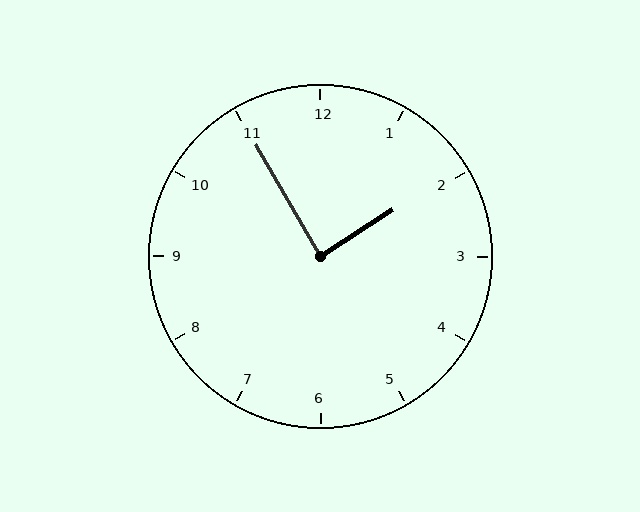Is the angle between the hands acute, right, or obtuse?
It is right.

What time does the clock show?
1:55.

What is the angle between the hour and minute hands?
Approximately 88 degrees.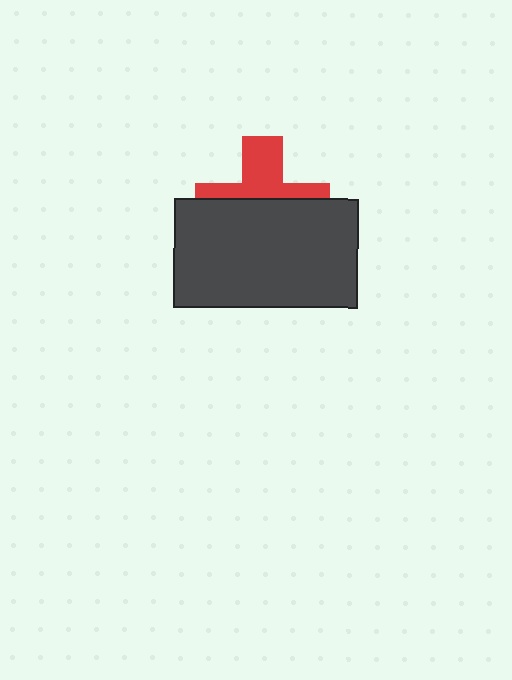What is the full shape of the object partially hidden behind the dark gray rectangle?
The partially hidden object is a red cross.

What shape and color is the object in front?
The object in front is a dark gray rectangle.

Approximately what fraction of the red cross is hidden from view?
Roughly 60% of the red cross is hidden behind the dark gray rectangle.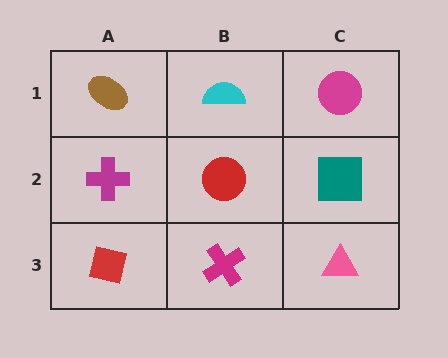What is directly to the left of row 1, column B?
A brown ellipse.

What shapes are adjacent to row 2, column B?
A cyan semicircle (row 1, column B), a magenta cross (row 3, column B), a magenta cross (row 2, column A), a teal square (row 2, column C).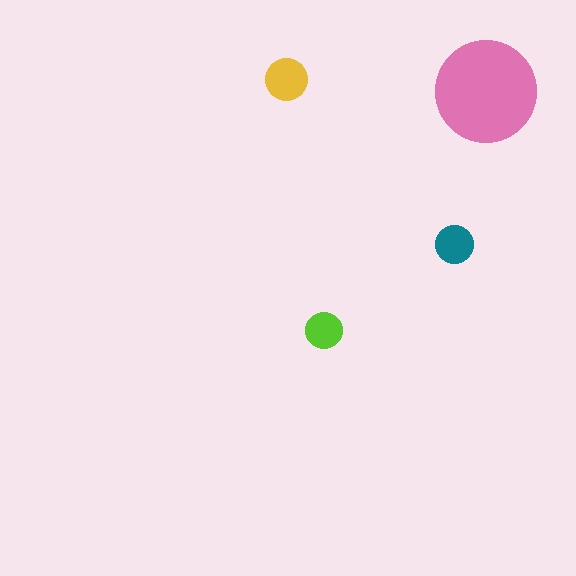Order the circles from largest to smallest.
the pink one, the yellow one, the teal one, the lime one.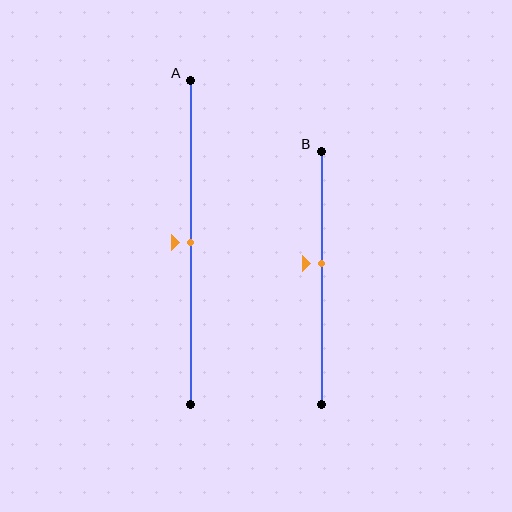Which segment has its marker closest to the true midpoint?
Segment A has its marker closest to the true midpoint.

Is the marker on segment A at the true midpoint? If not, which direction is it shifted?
Yes, the marker on segment A is at the true midpoint.